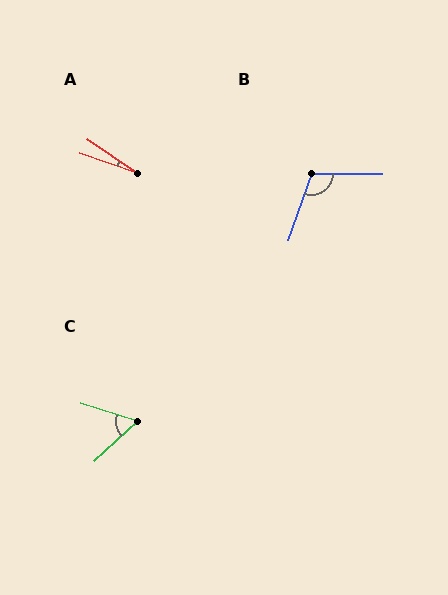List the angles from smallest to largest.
A (15°), C (61°), B (110°).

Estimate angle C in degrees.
Approximately 61 degrees.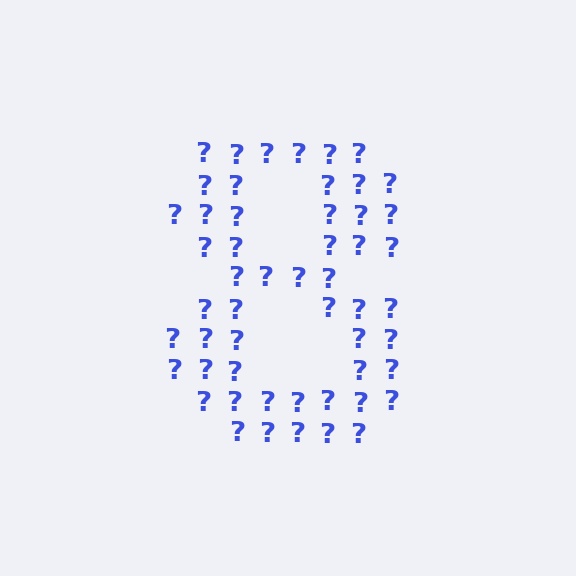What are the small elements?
The small elements are question marks.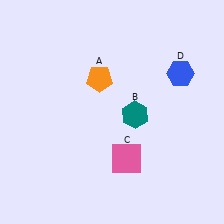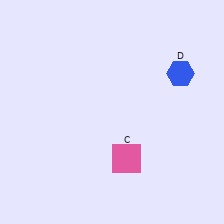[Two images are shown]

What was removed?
The teal hexagon (B), the orange pentagon (A) were removed in Image 2.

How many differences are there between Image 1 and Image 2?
There are 2 differences between the two images.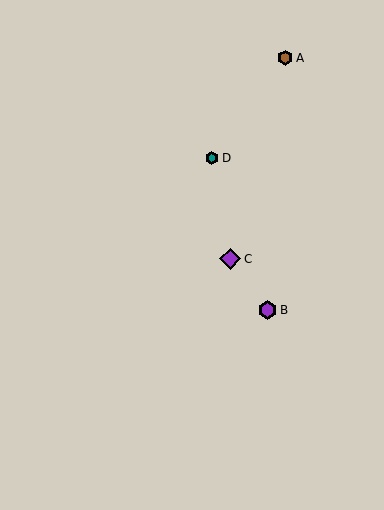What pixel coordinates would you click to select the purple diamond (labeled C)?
Click at (230, 259) to select the purple diamond C.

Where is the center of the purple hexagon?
The center of the purple hexagon is at (268, 310).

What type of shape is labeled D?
Shape D is a teal hexagon.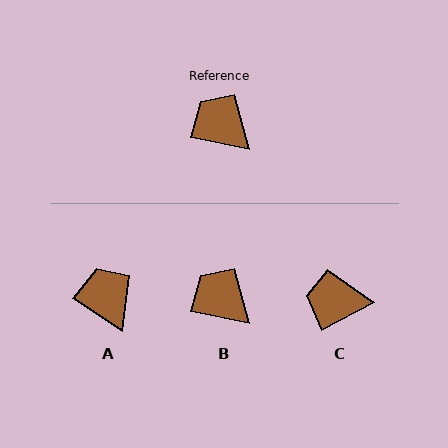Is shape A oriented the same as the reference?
No, it is off by about 22 degrees.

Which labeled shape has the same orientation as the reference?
B.